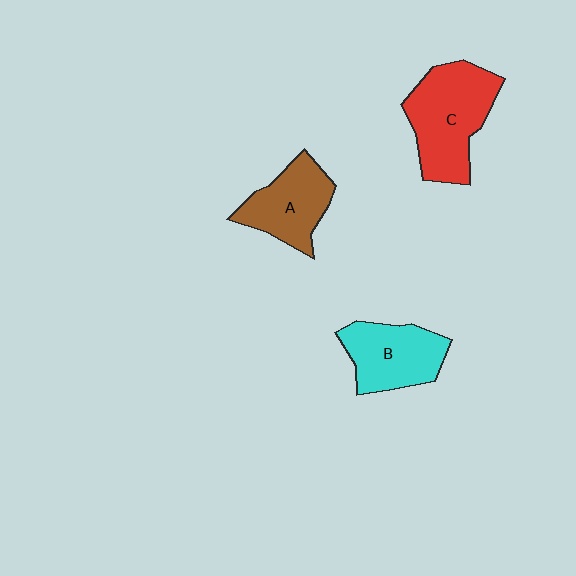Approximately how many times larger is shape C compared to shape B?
Approximately 1.3 times.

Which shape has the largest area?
Shape C (red).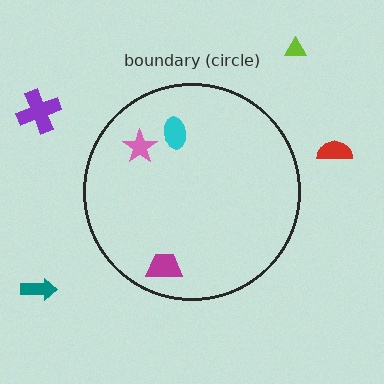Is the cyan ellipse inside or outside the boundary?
Inside.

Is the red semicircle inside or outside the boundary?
Outside.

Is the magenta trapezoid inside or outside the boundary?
Inside.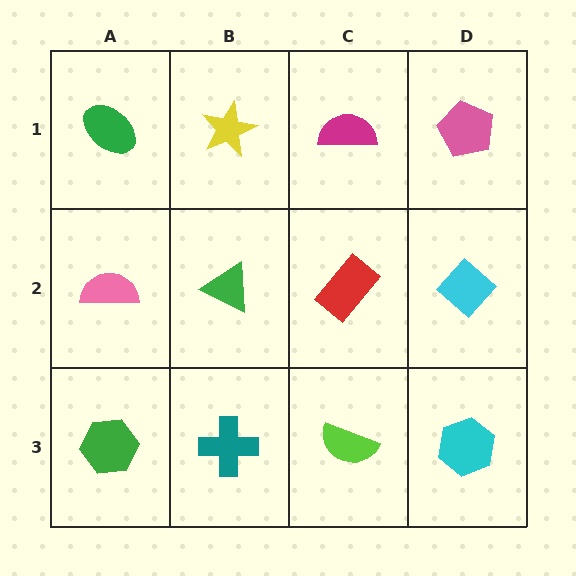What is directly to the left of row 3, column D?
A lime semicircle.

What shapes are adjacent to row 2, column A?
A green ellipse (row 1, column A), a green hexagon (row 3, column A), a green triangle (row 2, column B).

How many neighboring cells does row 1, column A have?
2.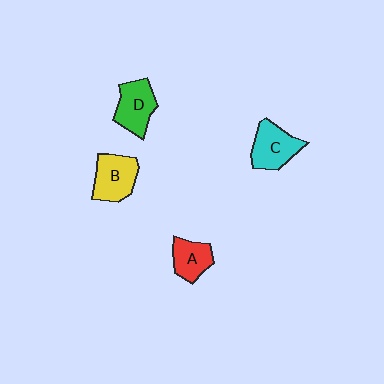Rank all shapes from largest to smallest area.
From largest to smallest: C (cyan), B (yellow), D (green), A (red).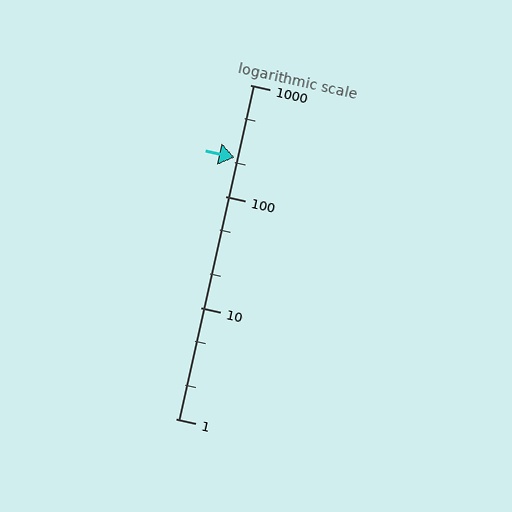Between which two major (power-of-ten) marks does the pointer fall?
The pointer is between 100 and 1000.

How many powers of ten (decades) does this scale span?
The scale spans 3 decades, from 1 to 1000.